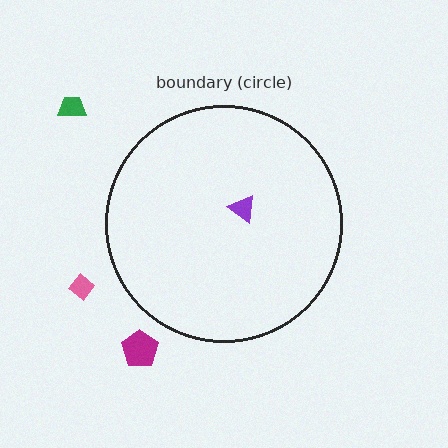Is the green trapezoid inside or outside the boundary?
Outside.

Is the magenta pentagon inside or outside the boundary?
Outside.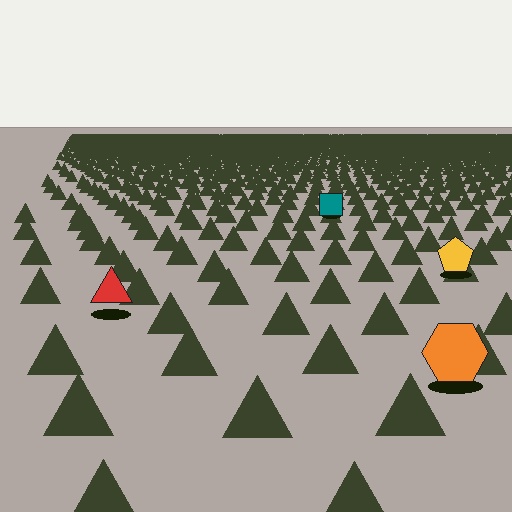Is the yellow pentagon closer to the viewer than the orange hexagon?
No. The orange hexagon is closer — you can tell from the texture gradient: the ground texture is coarser near it.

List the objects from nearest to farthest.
From nearest to farthest: the orange hexagon, the red triangle, the yellow pentagon, the teal square.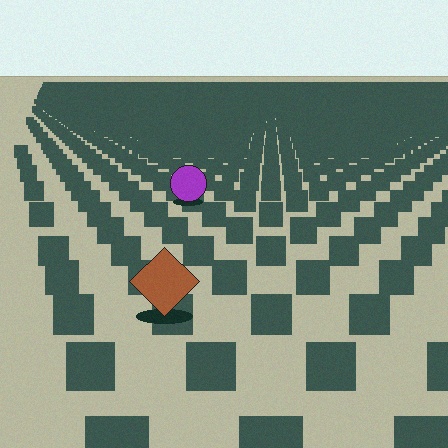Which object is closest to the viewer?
The brown diamond is closest. The texture marks near it are larger and more spread out.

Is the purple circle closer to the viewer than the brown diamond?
No. The brown diamond is closer — you can tell from the texture gradient: the ground texture is coarser near it.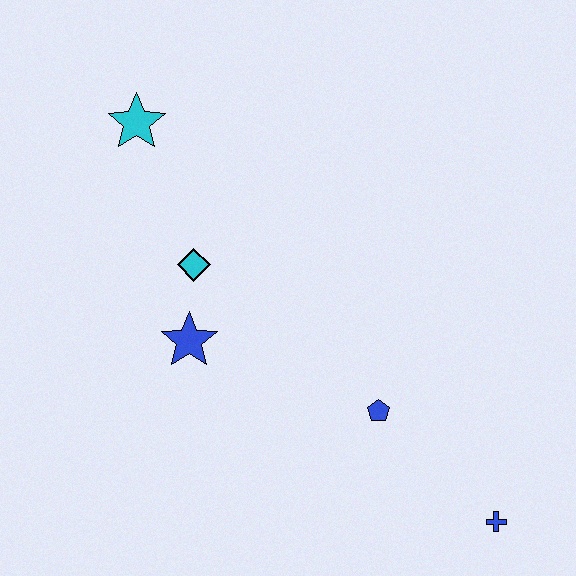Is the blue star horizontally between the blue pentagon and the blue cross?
No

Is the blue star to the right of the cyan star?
Yes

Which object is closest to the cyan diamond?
The blue star is closest to the cyan diamond.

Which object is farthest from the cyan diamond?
The blue cross is farthest from the cyan diamond.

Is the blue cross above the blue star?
No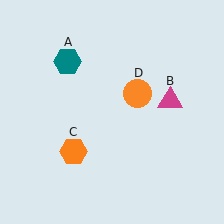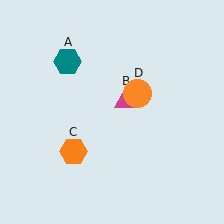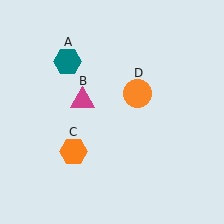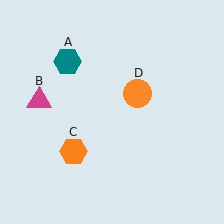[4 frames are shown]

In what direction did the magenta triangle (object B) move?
The magenta triangle (object B) moved left.